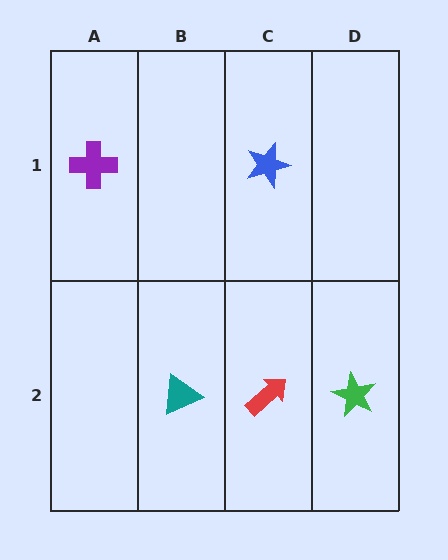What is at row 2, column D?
A green star.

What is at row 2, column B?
A teal triangle.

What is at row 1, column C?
A blue star.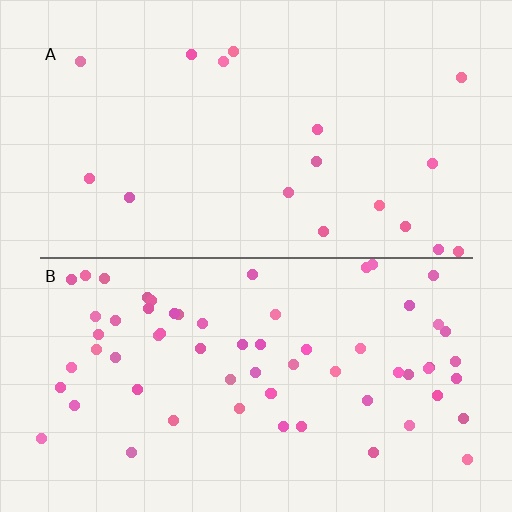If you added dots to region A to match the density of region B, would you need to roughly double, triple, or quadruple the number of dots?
Approximately quadruple.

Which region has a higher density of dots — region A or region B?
B (the bottom).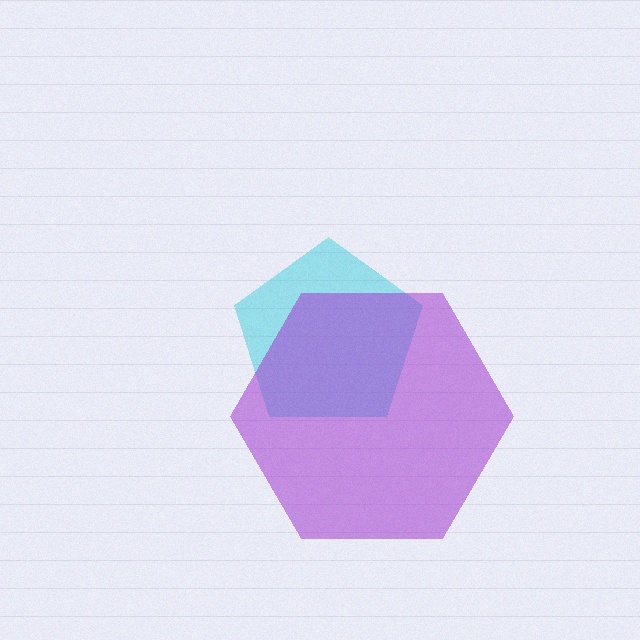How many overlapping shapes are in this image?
There are 2 overlapping shapes in the image.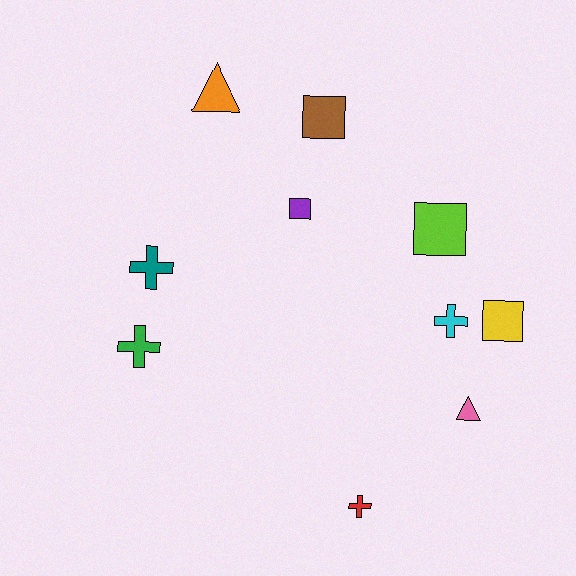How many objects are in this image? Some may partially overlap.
There are 10 objects.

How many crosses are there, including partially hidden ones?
There are 4 crosses.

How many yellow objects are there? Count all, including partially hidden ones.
There is 1 yellow object.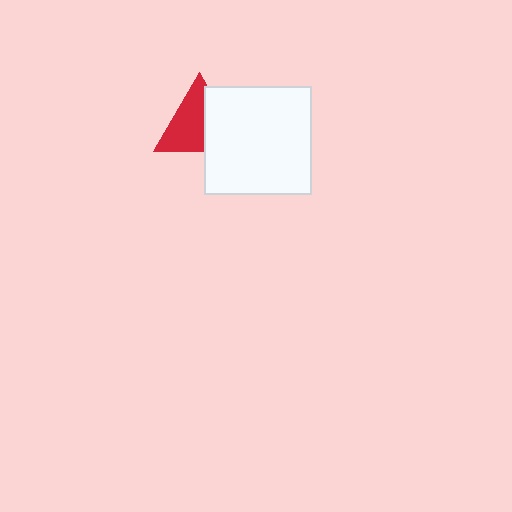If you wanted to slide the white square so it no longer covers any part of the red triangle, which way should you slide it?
Slide it right — that is the most direct way to separate the two shapes.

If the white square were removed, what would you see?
You would see the complete red triangle.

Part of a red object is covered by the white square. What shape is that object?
It is a triangle.